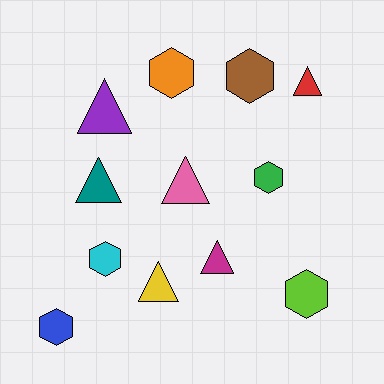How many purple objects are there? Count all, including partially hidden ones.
There is 1 purple object.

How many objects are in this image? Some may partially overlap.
There are 12 objects.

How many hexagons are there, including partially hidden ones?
There are 6 hexagons.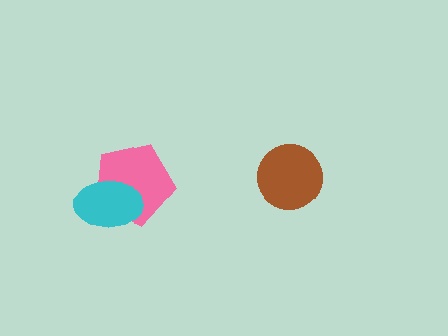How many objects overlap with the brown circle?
0 objects overlap with the brown circle.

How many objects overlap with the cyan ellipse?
1 object overlaps with the cyan ellipse.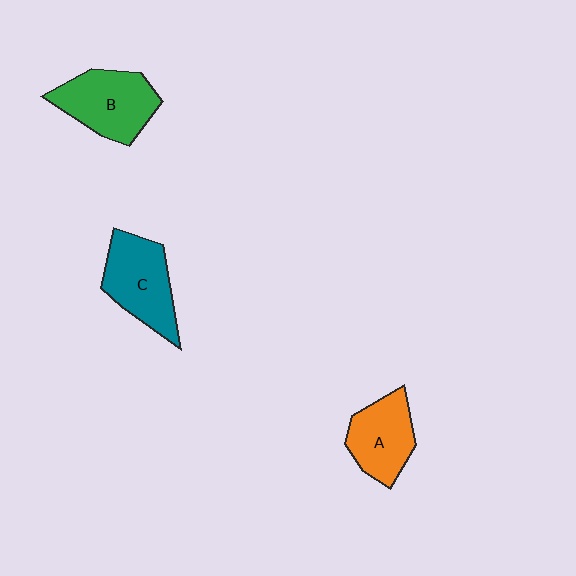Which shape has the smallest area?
Shape A (orange).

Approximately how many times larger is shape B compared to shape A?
Approximately 1.2 times.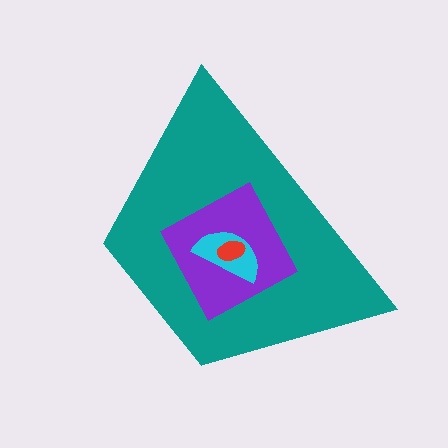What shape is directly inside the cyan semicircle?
The red ellipse.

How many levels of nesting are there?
4.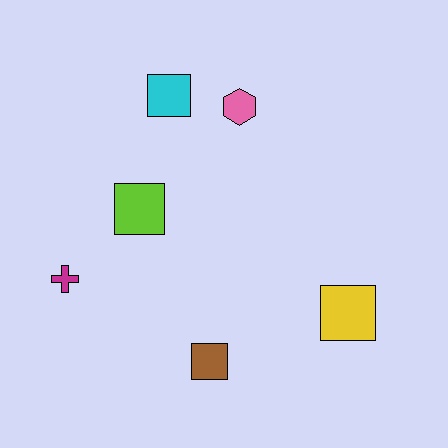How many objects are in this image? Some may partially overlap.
There are 6 objects.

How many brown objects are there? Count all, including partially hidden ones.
There is 1 brown object.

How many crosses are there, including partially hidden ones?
There is 1 cross.